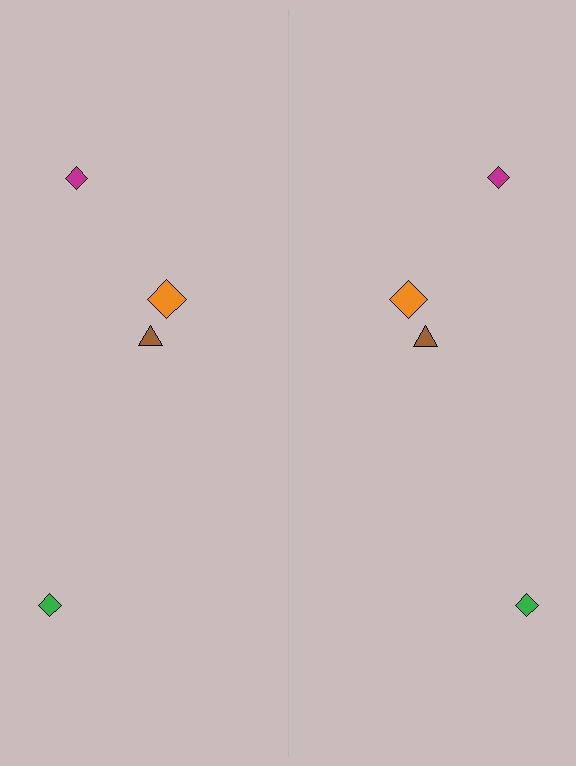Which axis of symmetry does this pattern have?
The pattern has a vertical axis of symmetry running through the center of the image.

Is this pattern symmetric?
Yes, this pattern has bilateral (reflection) symmetry.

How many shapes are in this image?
There are 8 shapes in this image.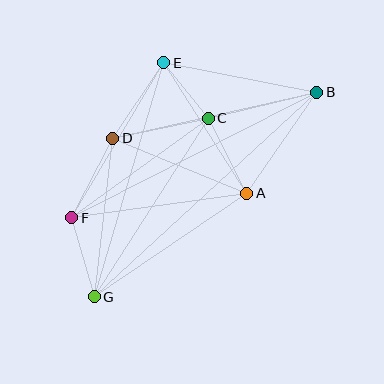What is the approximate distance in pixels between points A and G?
The distance between A and G is approximately 184 pixels.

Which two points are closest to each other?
Points C and E are closest to each other.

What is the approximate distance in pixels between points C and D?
The distance between C and D is approximately 97 pixels.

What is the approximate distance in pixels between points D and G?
The distance between D and G is approximately 160 pixels.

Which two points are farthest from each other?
Points B and G are farthest from each other.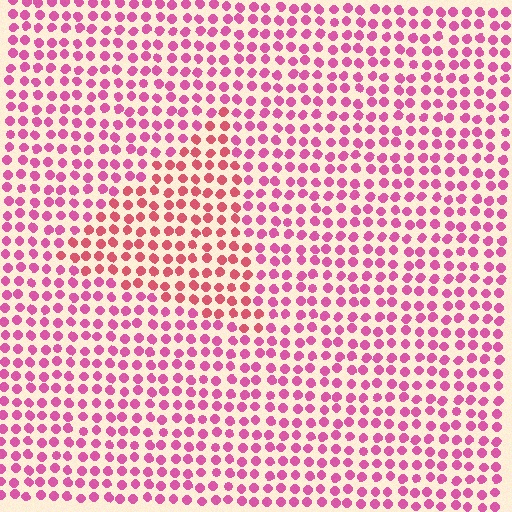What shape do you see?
I see a triangle.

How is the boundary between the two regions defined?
The boundary is defined purely by a slight shift in hue (about 26 degrees). Spacing, size, and orientation are identical on both sides.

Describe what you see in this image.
The image is filled with small pink elements in a uniform arrangement. A triangle-shaped region is visible where the elements are tinted to a slightly different hue, forming a subtle color boundary.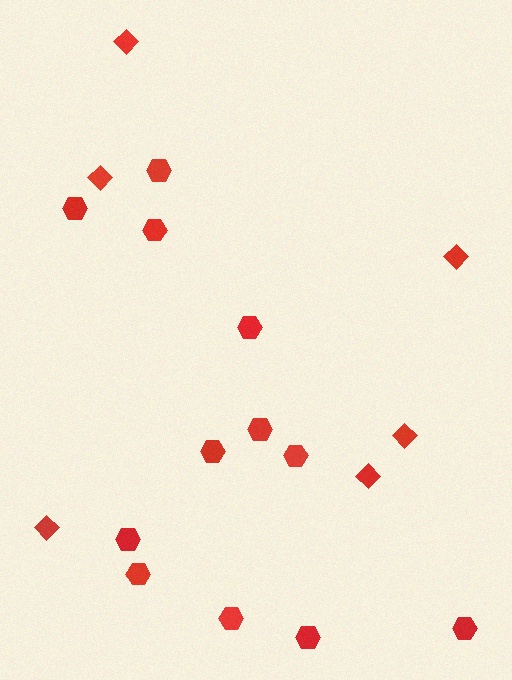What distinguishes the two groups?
There are 2 groups: one group of diamonds (6) and one group of hexagons (12).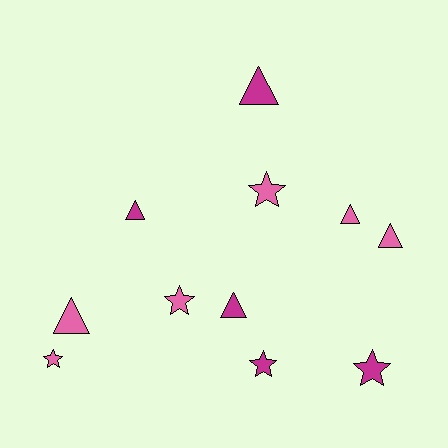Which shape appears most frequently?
Triangle, with 6 objects.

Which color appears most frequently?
Pink, with 6 objects.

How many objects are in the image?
There are 11 objects.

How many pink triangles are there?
There are 3 pink triangles.